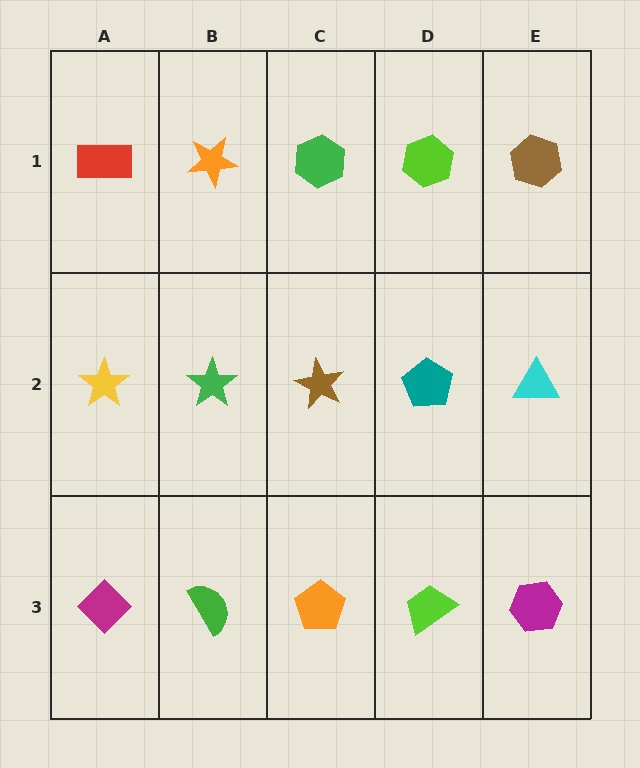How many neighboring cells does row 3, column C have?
3.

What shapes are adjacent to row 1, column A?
A yellow star (row 2, column A), an orange star (row 1, column B).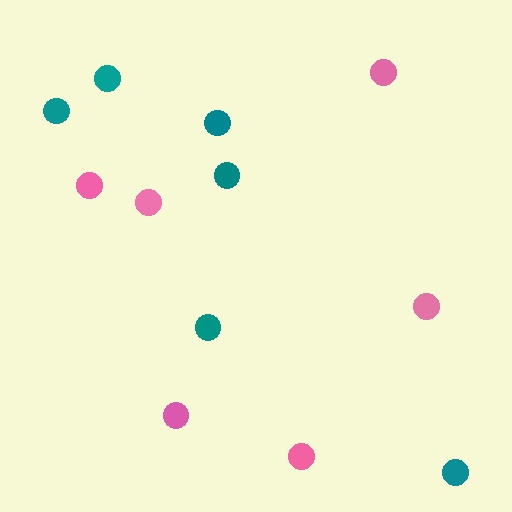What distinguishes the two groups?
There are 2 groups: one group of teal circles (6) and one group of pink circles (6).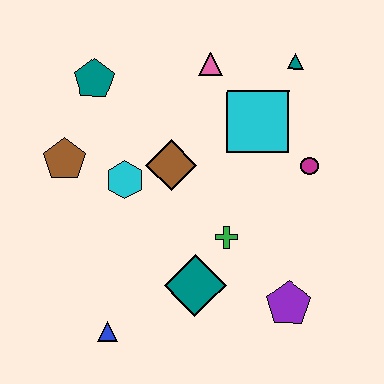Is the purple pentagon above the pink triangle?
No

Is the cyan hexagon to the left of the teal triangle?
Yes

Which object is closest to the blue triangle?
The teal diamond is closest to the blue triangle.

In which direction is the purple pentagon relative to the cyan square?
The purple pentagon is below the cyan square.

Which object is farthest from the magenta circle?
The blue triangle is farthest from the magenta circle.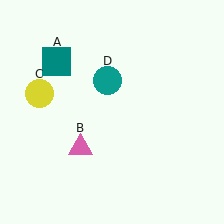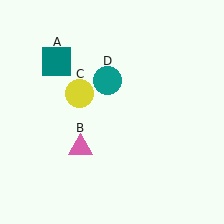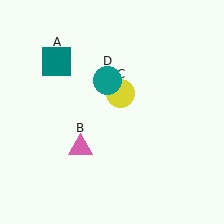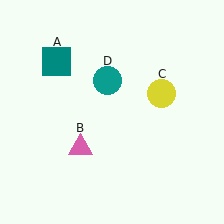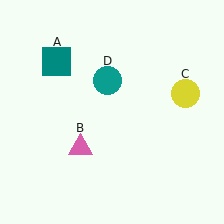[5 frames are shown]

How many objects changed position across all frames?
1 object changed position: yellow circle (object C).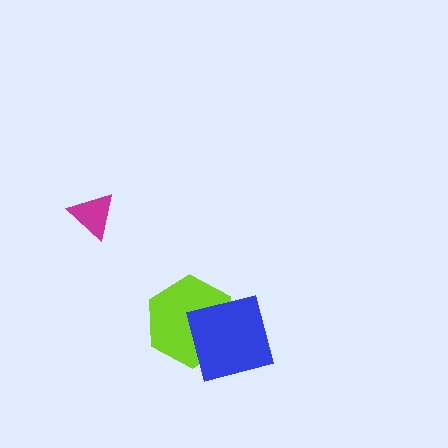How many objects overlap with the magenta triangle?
0 objects overlap with the magenta triangle.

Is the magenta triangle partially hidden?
No, no other shape covers it.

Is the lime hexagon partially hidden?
Yes, it is partially covered by another shape.